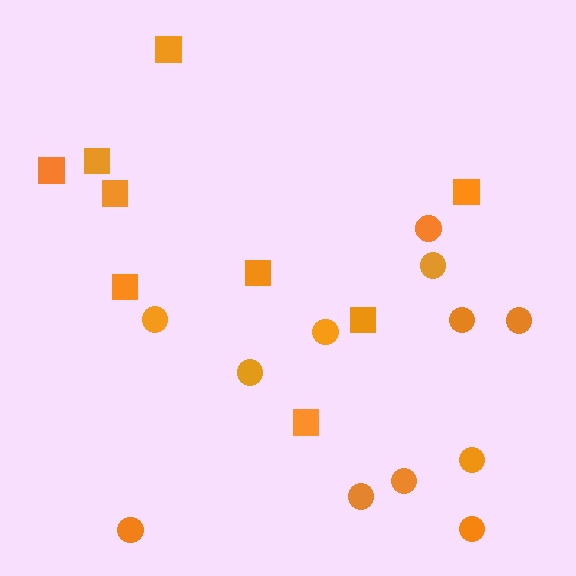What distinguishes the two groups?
There are 2 groups: one group of squares (9) and one group of circles (12).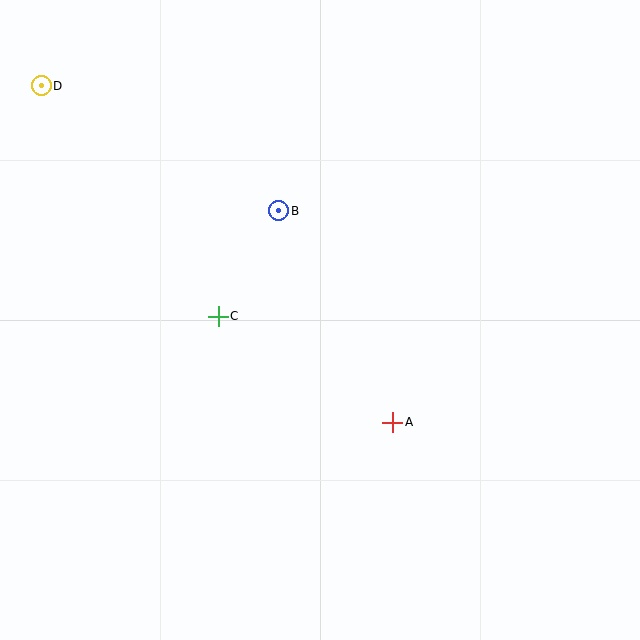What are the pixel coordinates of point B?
Point B is at (279, 211).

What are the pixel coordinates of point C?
Point C is at (218, 316).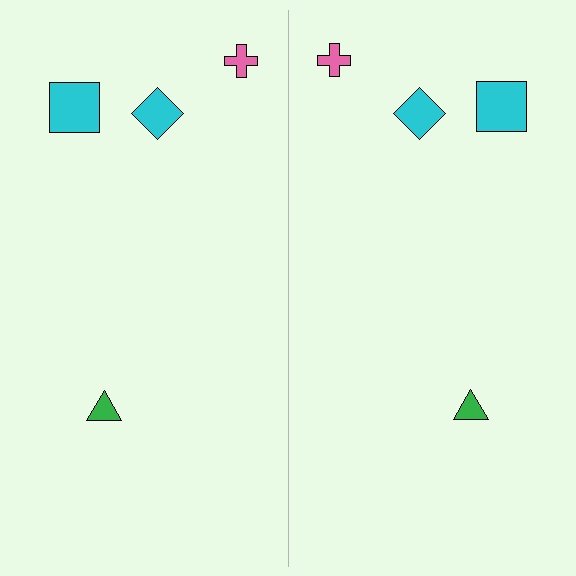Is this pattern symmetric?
Yes, this pattern has bilateral (reflection) symmetry.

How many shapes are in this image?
There are 8 shapes in this image.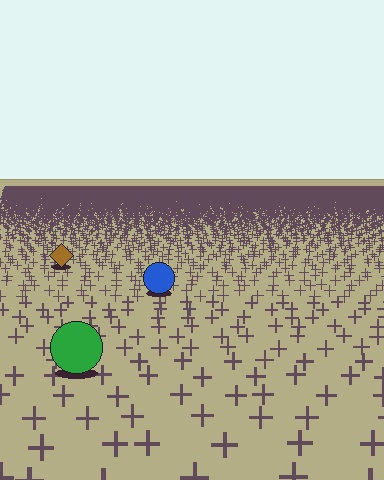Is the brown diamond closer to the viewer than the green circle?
No. The green circle is closer — you can tell from the texture gradient: the ground texture is coarser near it.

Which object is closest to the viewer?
The green circle is closest. The texture marks near it are larger and more spread out.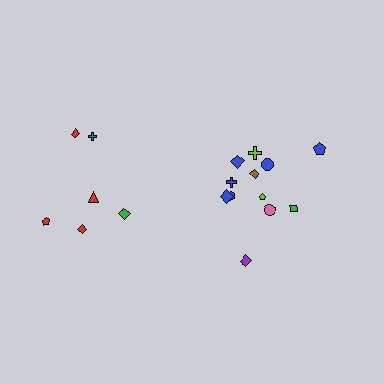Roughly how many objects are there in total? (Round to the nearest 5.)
Roughly 20 objects in total.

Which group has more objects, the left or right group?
The right group.